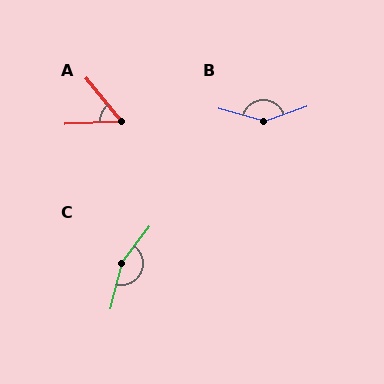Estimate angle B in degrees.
Approximately 145 degrees.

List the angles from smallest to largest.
A (53°), B (145°), C (158°).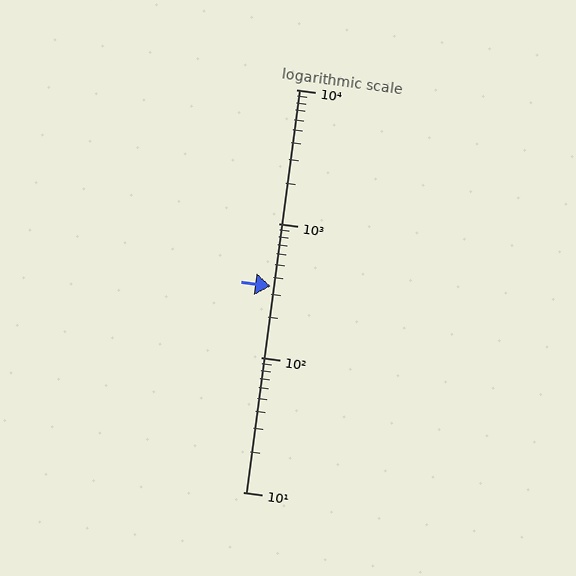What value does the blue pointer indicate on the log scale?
The pointer indicates approximately 340.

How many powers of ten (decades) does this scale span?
The scale spans 3 decades, from 10 to 10000.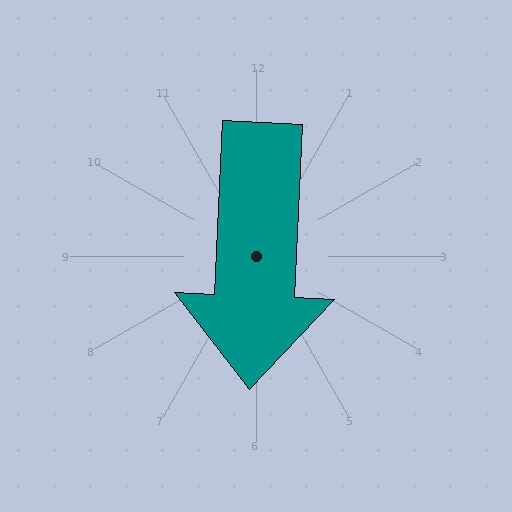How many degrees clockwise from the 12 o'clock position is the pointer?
Approximately 183 degrees.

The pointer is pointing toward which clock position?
Roughly 6 o'clock.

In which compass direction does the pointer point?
South.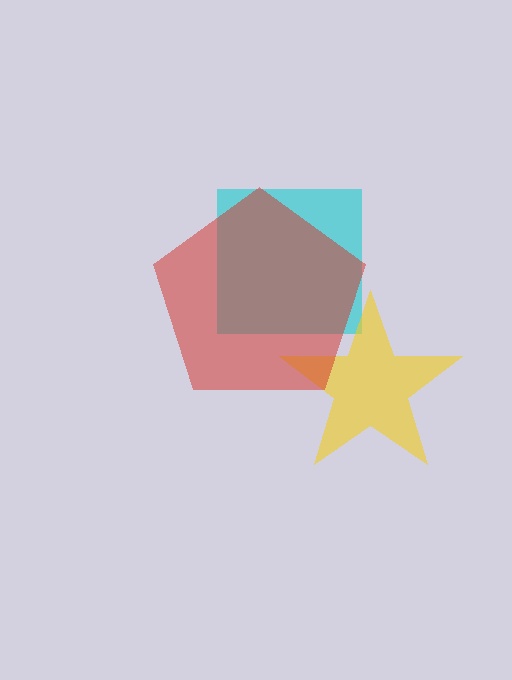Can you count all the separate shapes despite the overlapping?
Yes, there are 3 separate shapes.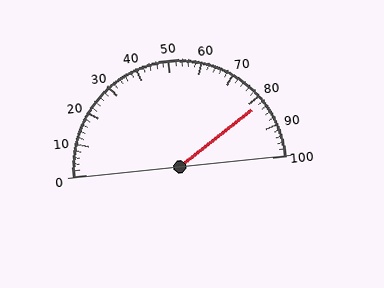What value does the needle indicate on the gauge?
The needle indicates approximately 82.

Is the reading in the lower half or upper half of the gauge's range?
The reading is in the upper half of the range (0 to 100).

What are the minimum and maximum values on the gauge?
The gauge ranges from 0 to 100.